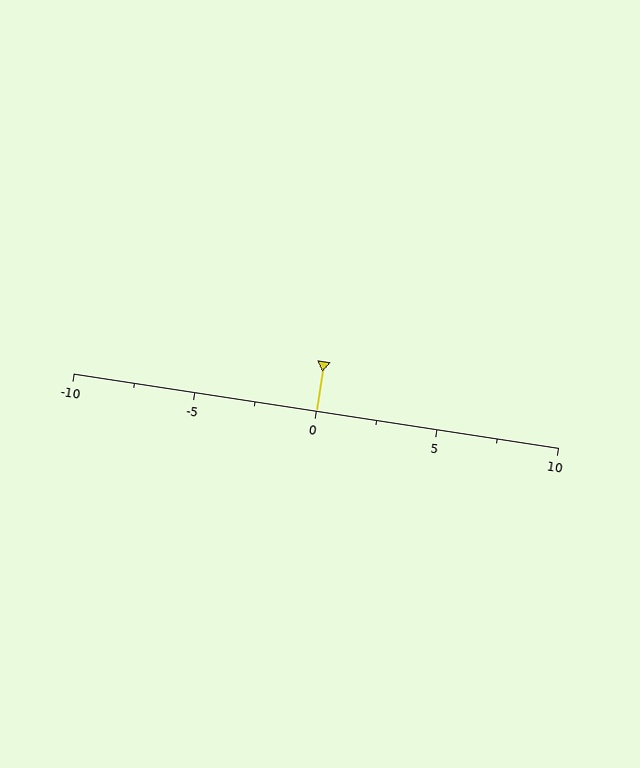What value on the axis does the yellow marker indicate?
The marker indicates approximately 0.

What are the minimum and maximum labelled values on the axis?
The axis runs from -10 to 10.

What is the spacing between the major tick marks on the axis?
The major ticks are spaced 5 apart.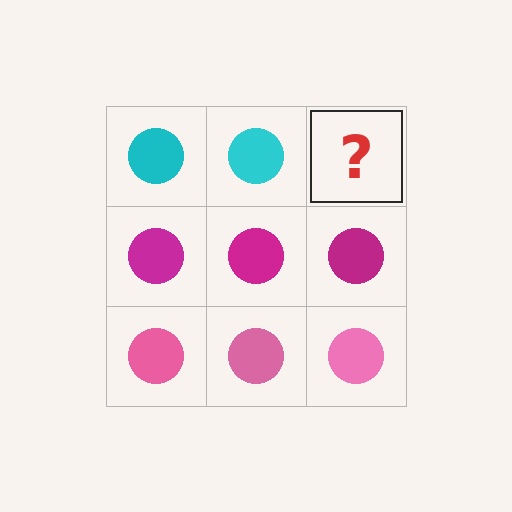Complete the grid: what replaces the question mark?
The question mark should be replaced with a cyan circle.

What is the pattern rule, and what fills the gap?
The rule is that each row has a consistent color. The gap should be filled with a cyan circle.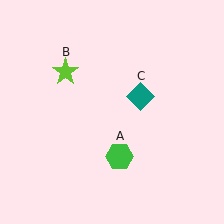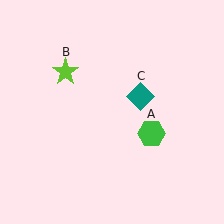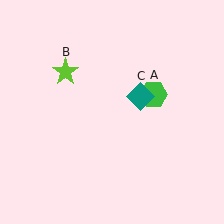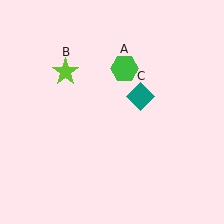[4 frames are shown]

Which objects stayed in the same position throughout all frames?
Lime star (object B) and teal diamond (object C) remained stationary.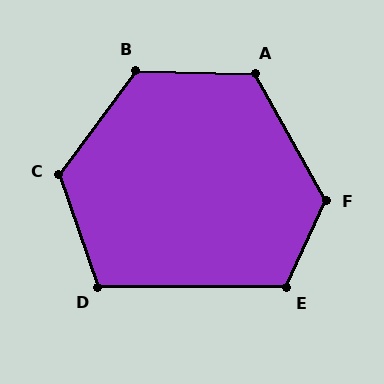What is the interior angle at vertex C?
Approximately 125 degrees (obtuse).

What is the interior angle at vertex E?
Approximately 114 degrees (obtuse).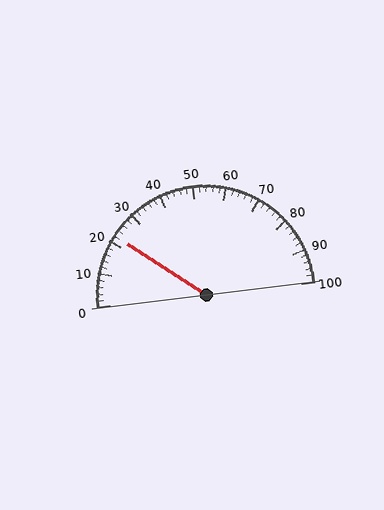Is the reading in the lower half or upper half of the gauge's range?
The reading is in the lower half of the range (0 to 100).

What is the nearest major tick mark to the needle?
The nearest major tick mark is 20.